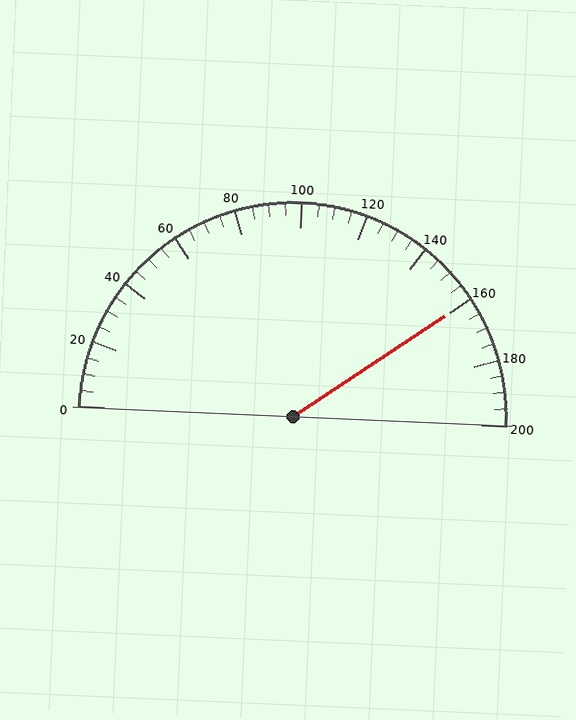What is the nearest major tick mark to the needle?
The nearest major tick mark is 160.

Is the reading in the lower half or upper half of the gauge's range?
The reading is in the upper half of the range (0 to 200).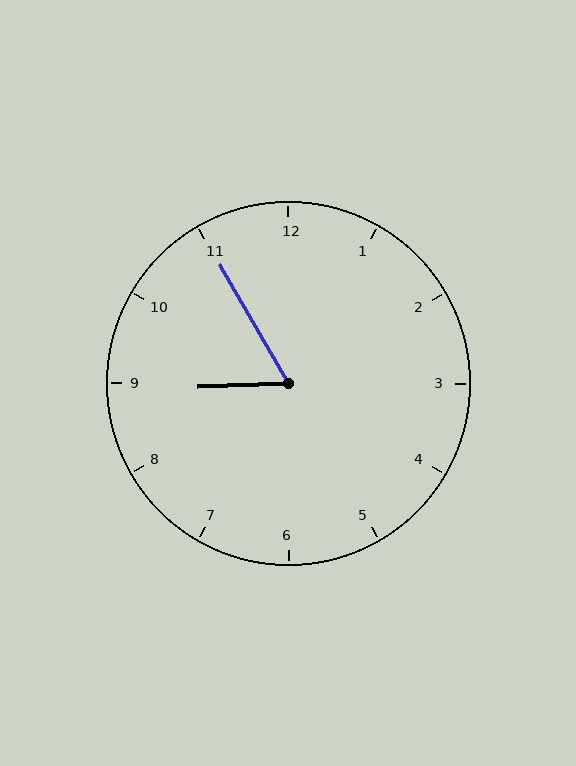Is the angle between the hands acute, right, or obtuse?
It is acute.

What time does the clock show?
8:55.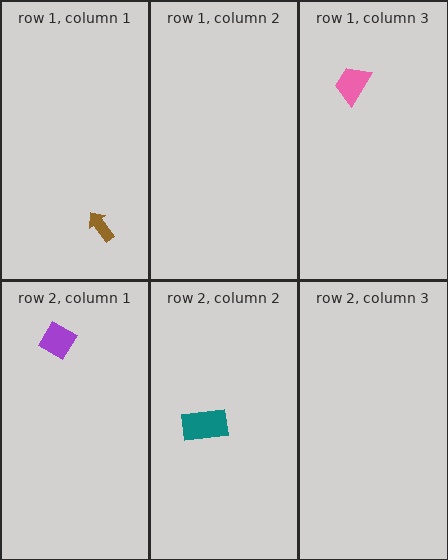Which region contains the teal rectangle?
The row 2, column 2 region.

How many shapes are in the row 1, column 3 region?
1.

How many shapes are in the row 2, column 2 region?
1.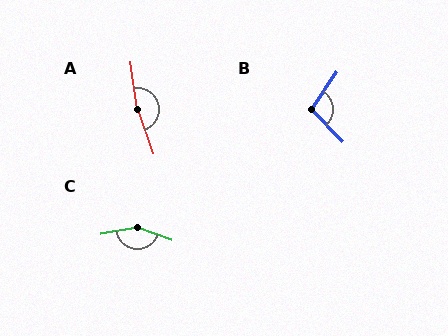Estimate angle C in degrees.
Approximately 149 degrees.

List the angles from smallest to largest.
B (102°), C (149°), A (169°).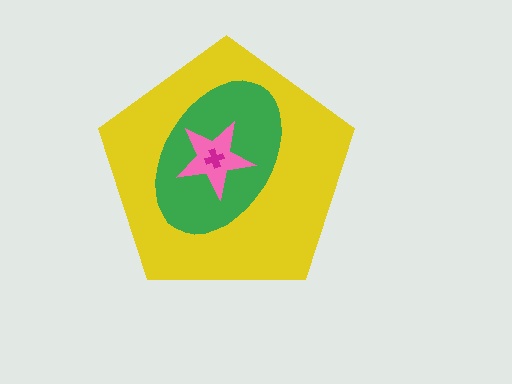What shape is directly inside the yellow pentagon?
The green ellipse.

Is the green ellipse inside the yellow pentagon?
Yes.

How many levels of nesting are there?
4.